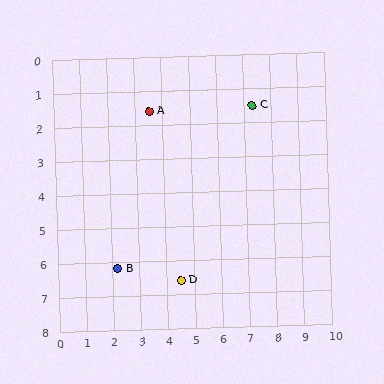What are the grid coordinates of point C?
Point C is at approximately (7.3, 1.5).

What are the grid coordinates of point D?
Point D is at approximately (4.5, 6.6).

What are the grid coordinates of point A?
Point A is at approximately (3.5, 1.6).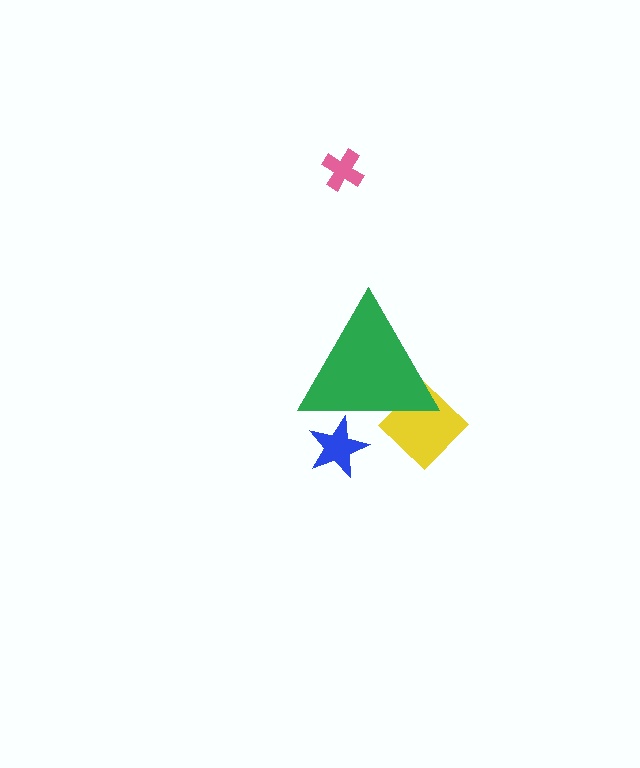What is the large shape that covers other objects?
A green triangle.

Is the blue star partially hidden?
Yes, the blue star is partially hidden behind the green triangle.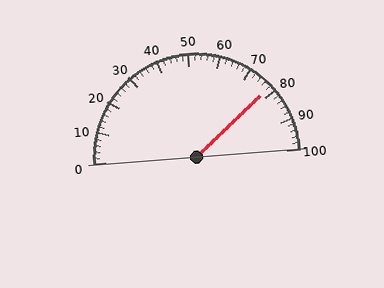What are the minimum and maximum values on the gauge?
The gauge ranges from 0 to 100.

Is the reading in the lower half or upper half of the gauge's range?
The reading is in the upper half of the range (0 to 100).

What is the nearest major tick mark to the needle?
The nearest major tick mark is 80.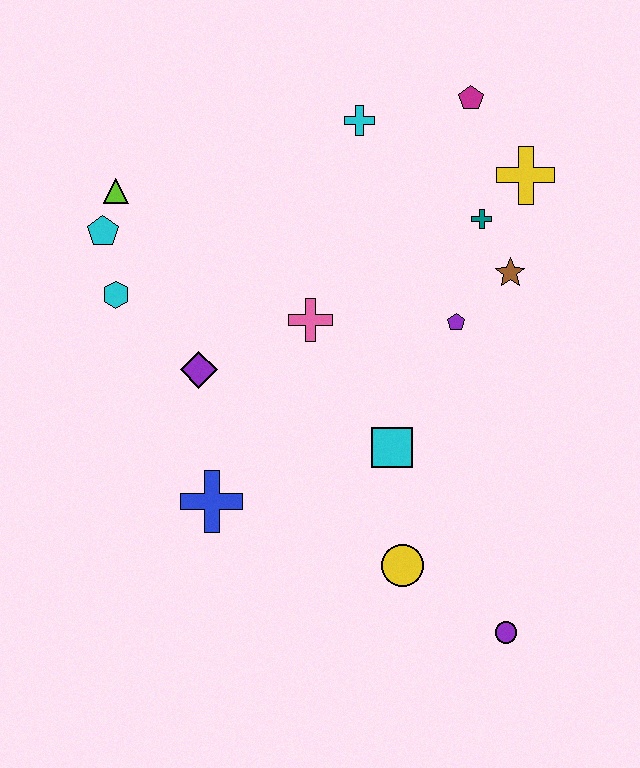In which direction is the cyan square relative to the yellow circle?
The cyan square is above the yellow circle.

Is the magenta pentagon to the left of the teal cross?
Yes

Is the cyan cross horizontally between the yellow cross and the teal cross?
No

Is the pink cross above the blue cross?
Yes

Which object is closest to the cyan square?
The yellow circle is closest to the cyan square.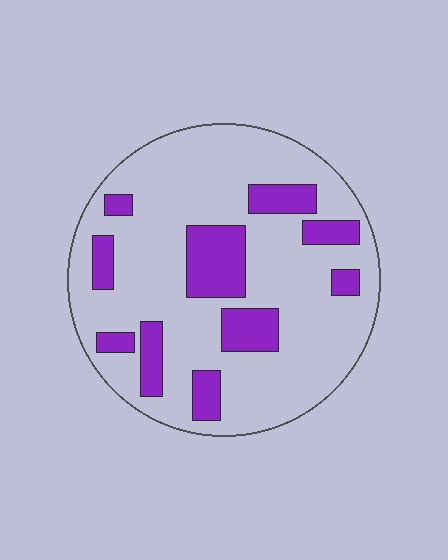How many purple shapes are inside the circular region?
10.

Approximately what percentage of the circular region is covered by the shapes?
Approximately 20%.